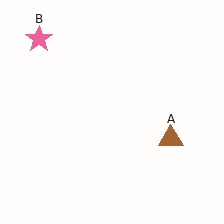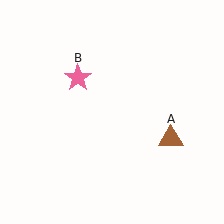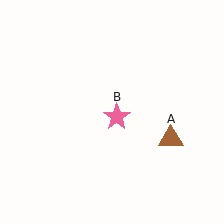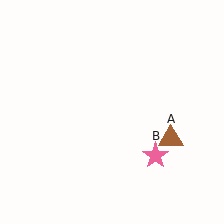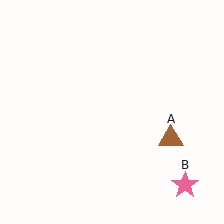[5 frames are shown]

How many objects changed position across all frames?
1 object changed position: pink star (object B).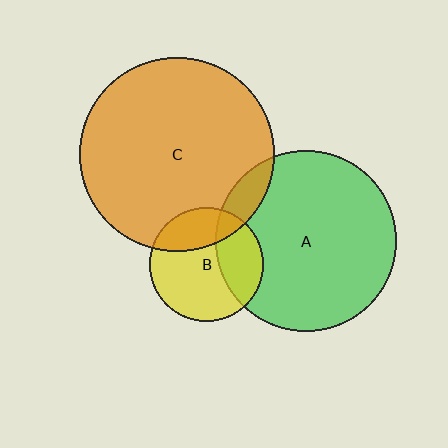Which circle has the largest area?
Circle C (orange).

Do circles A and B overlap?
Yes.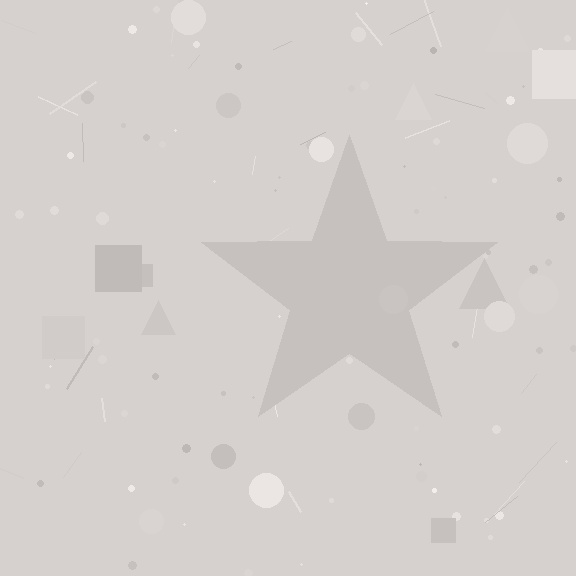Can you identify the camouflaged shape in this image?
The camouflaged shape is a star.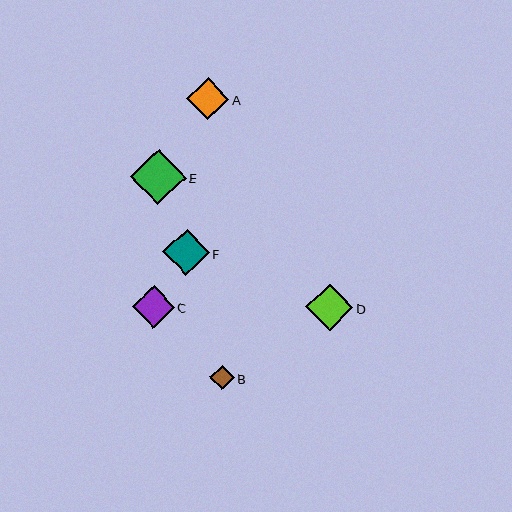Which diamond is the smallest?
Diamond B is the smallest with a size of approximately 24 pixels.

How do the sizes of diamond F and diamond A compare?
Diamond F and diamond A are approximately the same size.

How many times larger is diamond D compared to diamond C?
Diamond D is approximately 1.1 times the size of diamond C.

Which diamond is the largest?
Diamond E is the largest with a size of approximately 56 pixels.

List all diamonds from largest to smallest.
From largest to smallest: E, D, F, A, C, B.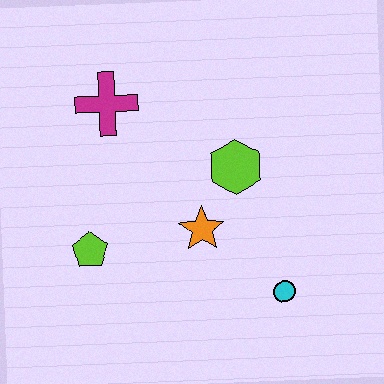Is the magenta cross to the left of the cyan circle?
Yes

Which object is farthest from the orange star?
The magenta cross is farthest from the orange star.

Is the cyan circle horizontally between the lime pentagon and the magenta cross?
No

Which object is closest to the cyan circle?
The orange star is closest to the cyan circle.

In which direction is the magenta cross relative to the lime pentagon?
The magenta cross is above the lime pentagon.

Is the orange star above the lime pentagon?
Yes